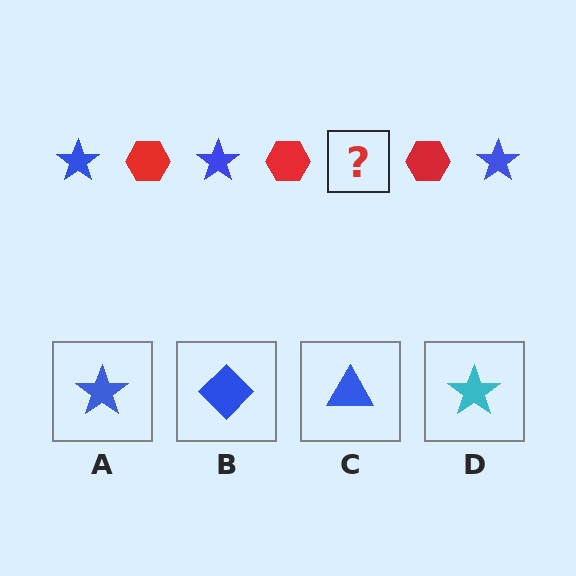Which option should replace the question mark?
Option A.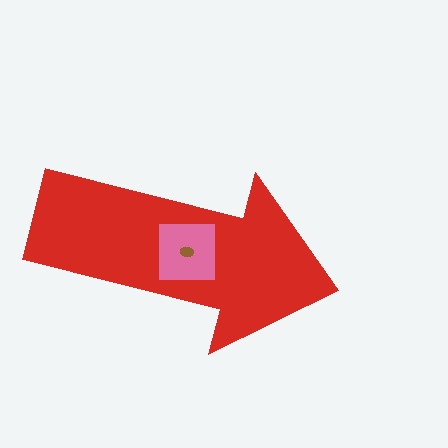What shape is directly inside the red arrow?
The pink square.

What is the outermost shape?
The red arrow.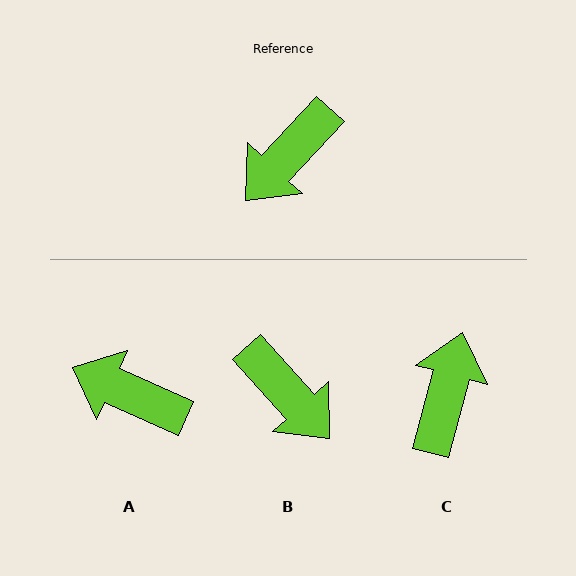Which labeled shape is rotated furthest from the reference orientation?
C, about 152 degrees away.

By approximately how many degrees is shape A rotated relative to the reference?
Approximately 71 degrees clockwise.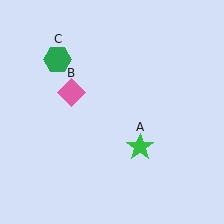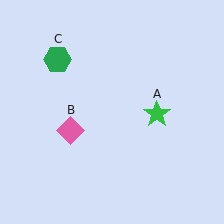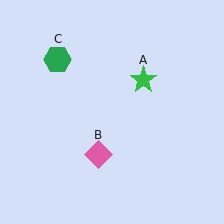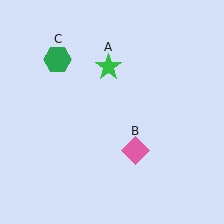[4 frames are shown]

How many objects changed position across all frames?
2 objects changed position: green star (object A), pink diamond (object B).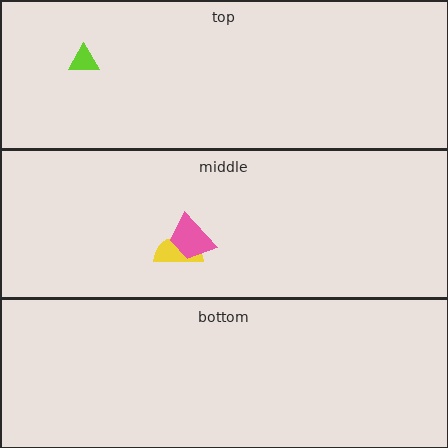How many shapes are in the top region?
1.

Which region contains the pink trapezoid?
The middle region.